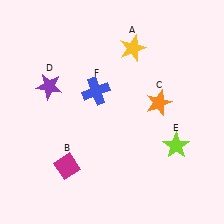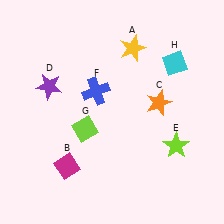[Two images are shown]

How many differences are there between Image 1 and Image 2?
There are 2 differences between the two images.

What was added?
A lime diamond (G), a cyan diamond (H) were added in Image 2.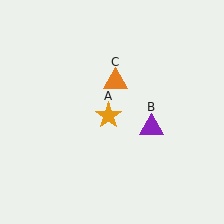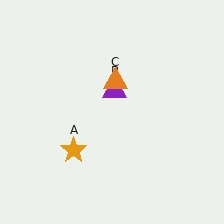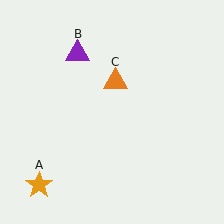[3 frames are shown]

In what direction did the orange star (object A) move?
The orange star (object A) moved down and to the left.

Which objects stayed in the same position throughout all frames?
Orange triangle (object C) remained stationary.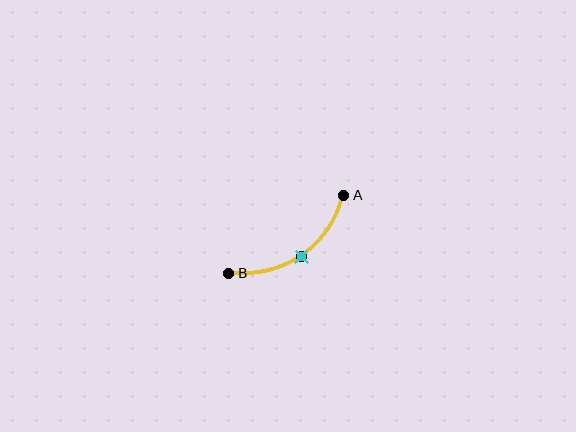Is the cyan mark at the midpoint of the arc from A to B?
Yes. The cyan mark lies on the arc at equal arc-length from both A and B — it is the arc midpoint.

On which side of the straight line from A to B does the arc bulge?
The arc bulges below and to the right of the straight line connecting A and B.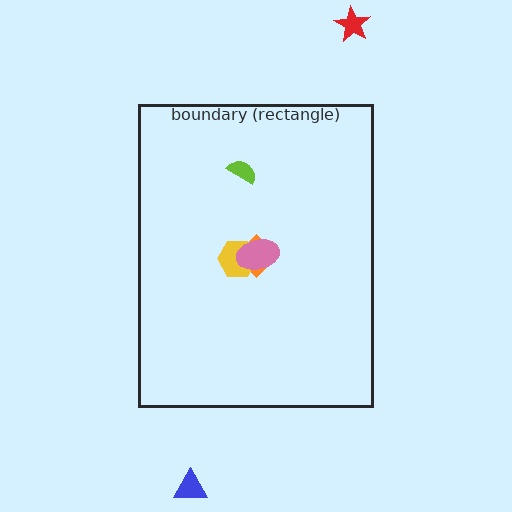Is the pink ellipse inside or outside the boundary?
Inside.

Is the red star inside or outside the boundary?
Outside.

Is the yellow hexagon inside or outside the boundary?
Inside.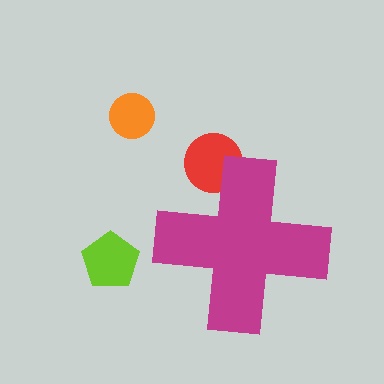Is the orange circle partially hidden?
No, the orange circle is fully visible.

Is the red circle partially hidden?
Yes, the red circle is partially hidden behind the magenta cross.